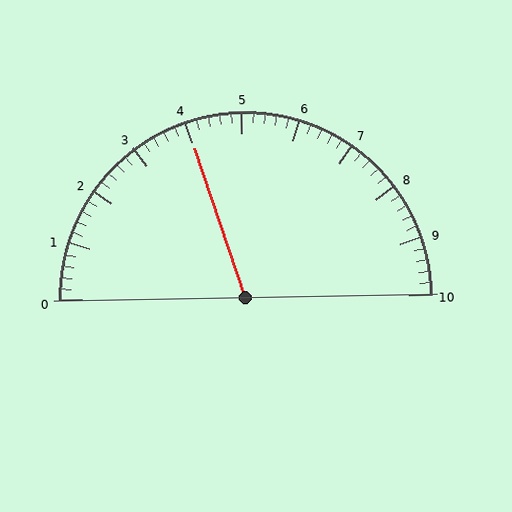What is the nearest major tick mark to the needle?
The nearest major tick mark is 4.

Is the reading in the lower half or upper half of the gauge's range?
The reading is in the lower half of the range (0 to 10).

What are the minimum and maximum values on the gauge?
The gauge ranges from 0 to 10.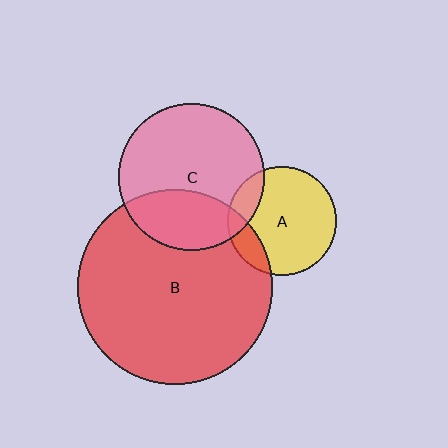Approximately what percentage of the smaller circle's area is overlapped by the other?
Approximately 15%.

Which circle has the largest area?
Circle B (red).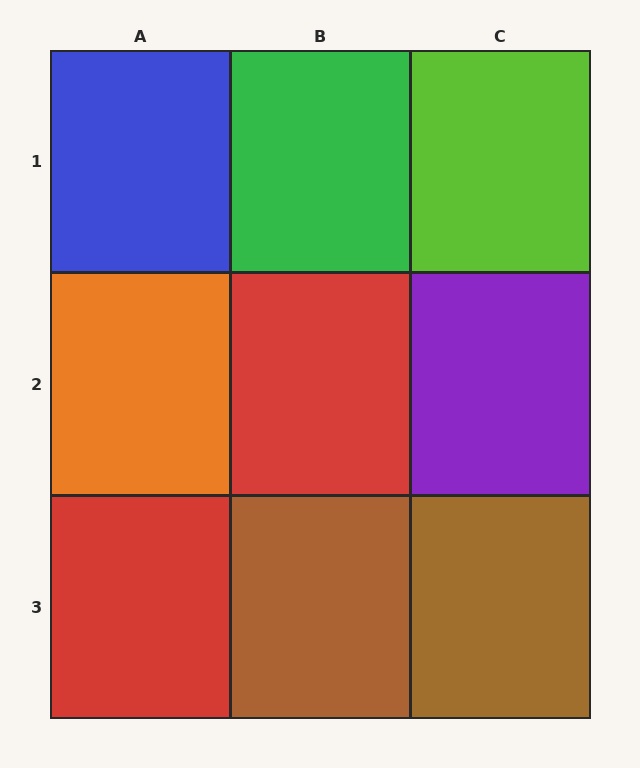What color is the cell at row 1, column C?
Lime.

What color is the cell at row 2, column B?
Red.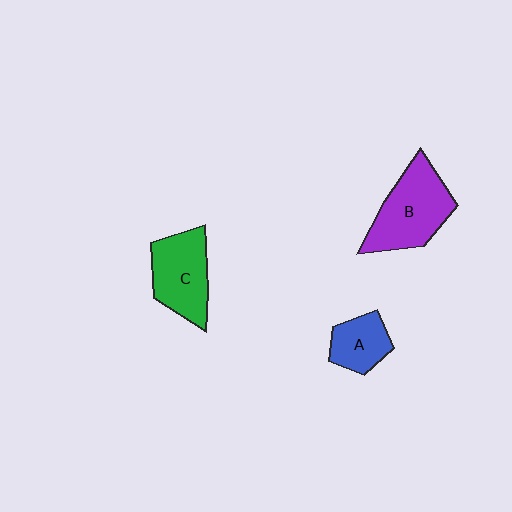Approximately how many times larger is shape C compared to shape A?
Approximately 1.6 times.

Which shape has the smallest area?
Shape A (blue).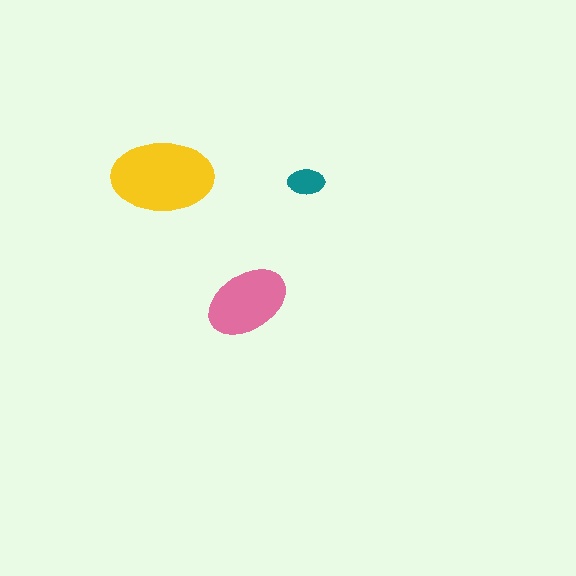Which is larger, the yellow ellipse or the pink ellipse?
The yellow one.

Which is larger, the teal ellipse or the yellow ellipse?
The yellow one.